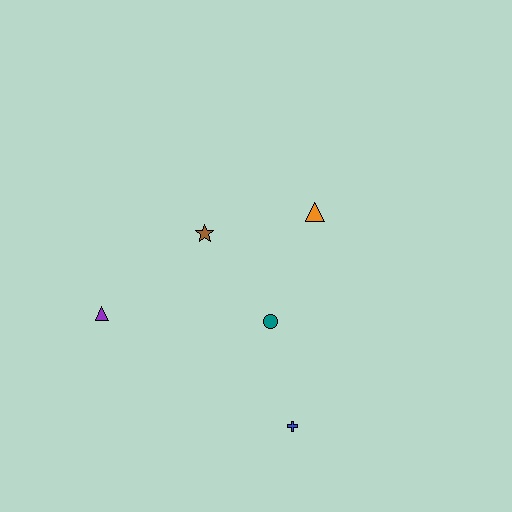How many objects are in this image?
There are 5 objects.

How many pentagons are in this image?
There are no pentagons.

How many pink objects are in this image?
There are no pink objects.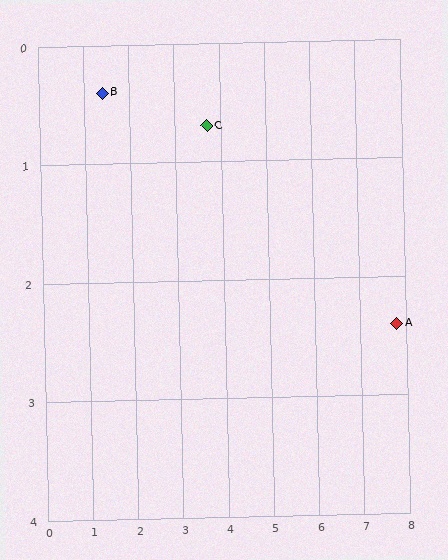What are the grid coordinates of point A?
Point A is at approximately (7.8, 2.4).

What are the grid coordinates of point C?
Point C is at approximately (3.7, 0.7).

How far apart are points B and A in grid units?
Points B and A are about 6.7 grid units apart.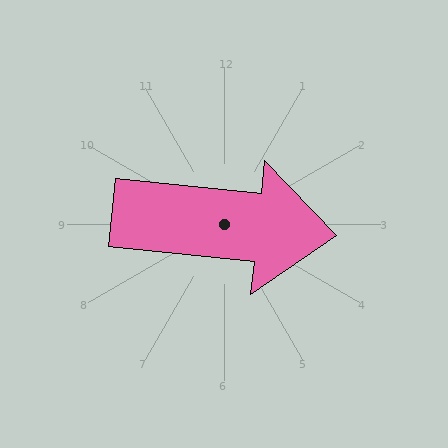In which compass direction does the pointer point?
East.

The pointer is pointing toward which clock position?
Roughly 3 o'clock.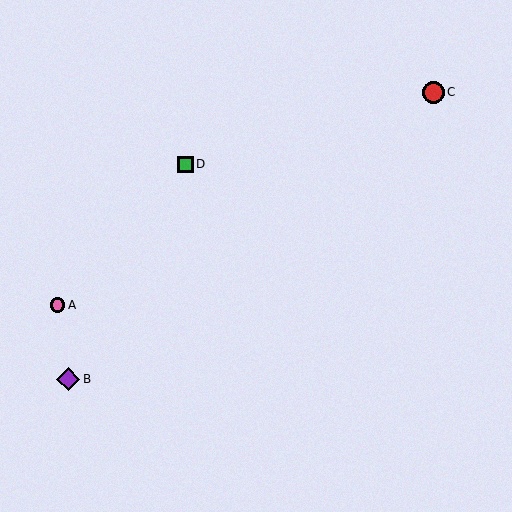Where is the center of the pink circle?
The center of the pink circle is at (57, 305).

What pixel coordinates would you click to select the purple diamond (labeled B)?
Click at (68, 379) to select the purple diamond B.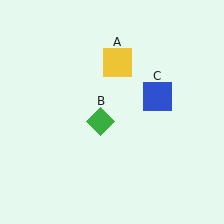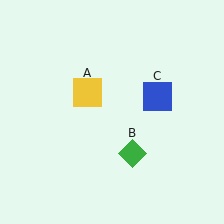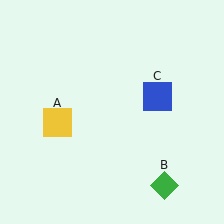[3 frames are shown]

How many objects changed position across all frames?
2 objects changed position: yellow square (object A), green diamond (object B).